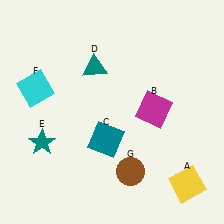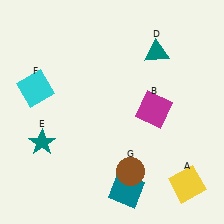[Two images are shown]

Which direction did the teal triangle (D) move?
The teal triangle (D) moved right.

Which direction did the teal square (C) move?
The teal square (C) moved down.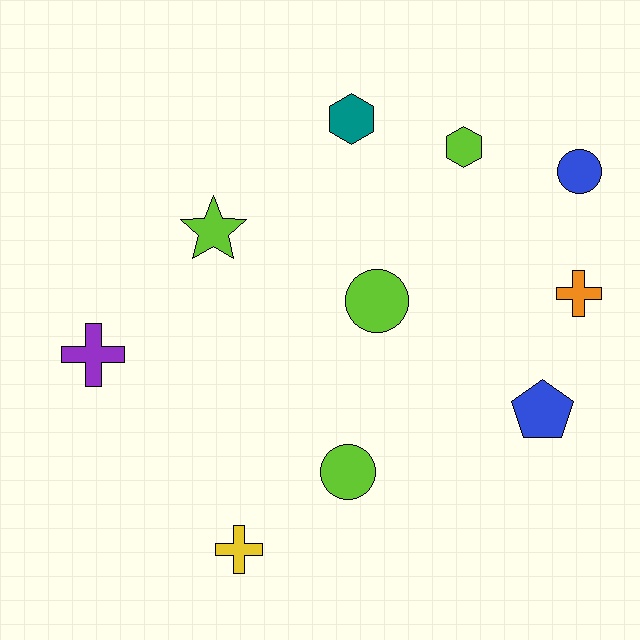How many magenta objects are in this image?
There are no magenta objects.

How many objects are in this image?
There are 10 objects.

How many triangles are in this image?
There are no triangles.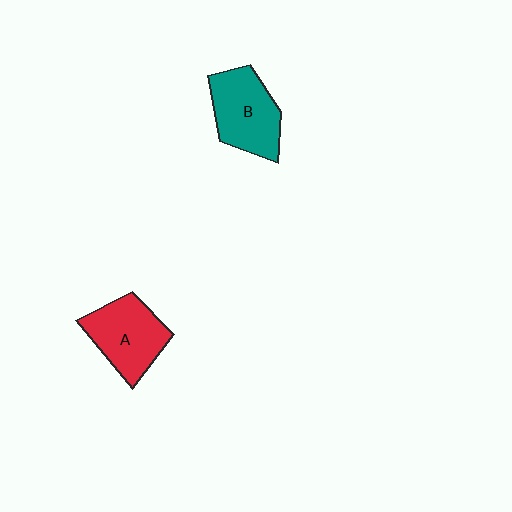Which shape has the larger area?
Shape B (teal).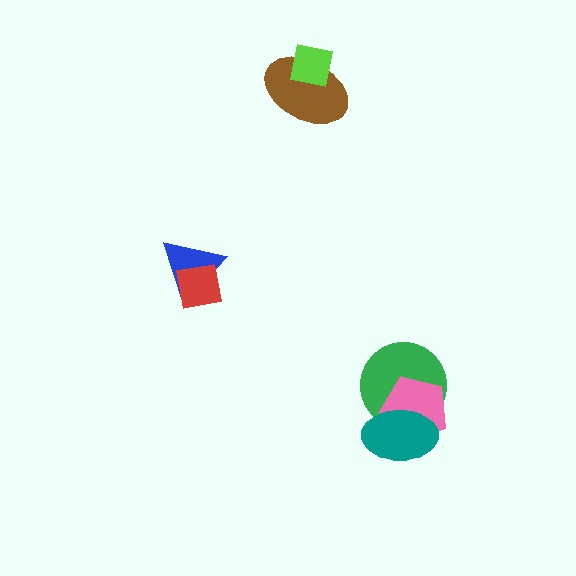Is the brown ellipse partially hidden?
Yes, it is partially covered by another shape.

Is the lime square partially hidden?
No, no other shape covers it.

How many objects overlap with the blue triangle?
1 object overlaps with the blue triangle.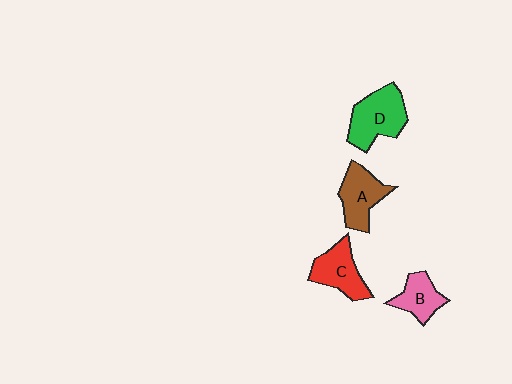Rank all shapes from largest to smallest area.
From largest to smallest: D (green), A (brown), C (red), B (pink).